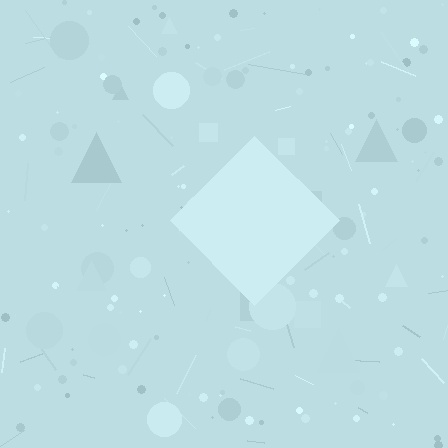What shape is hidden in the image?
A diamond is hidden in the image.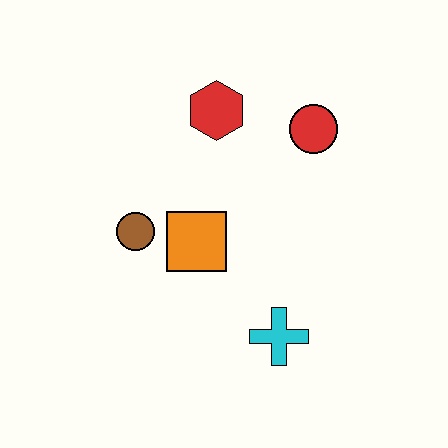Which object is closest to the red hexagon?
The red circle is closest to the red hexagon.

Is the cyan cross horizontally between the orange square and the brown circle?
No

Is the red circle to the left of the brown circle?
No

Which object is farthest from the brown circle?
The red circle is farthest from the brown circle.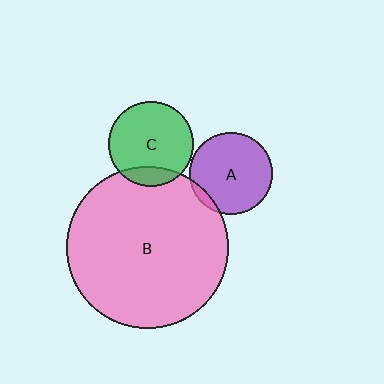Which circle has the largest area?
Circle B (pink).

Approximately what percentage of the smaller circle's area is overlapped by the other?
Approximately 15%.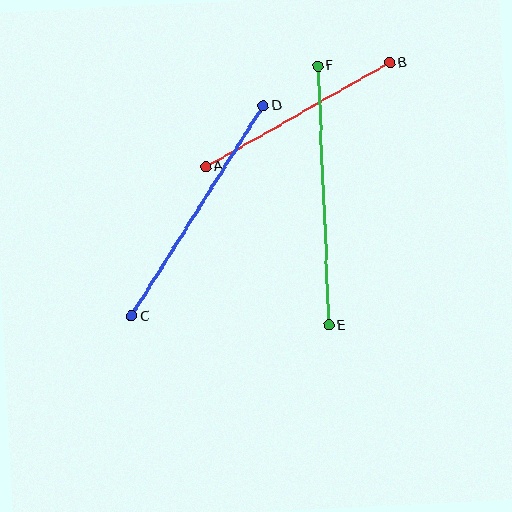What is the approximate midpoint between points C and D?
The midpoint is at approximately (197, 211) pixels.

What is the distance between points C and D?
The distance is approximately 248 pixels.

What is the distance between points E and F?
The distance is approximately 259 pixels.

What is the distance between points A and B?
The distance is approximately 211 pixels.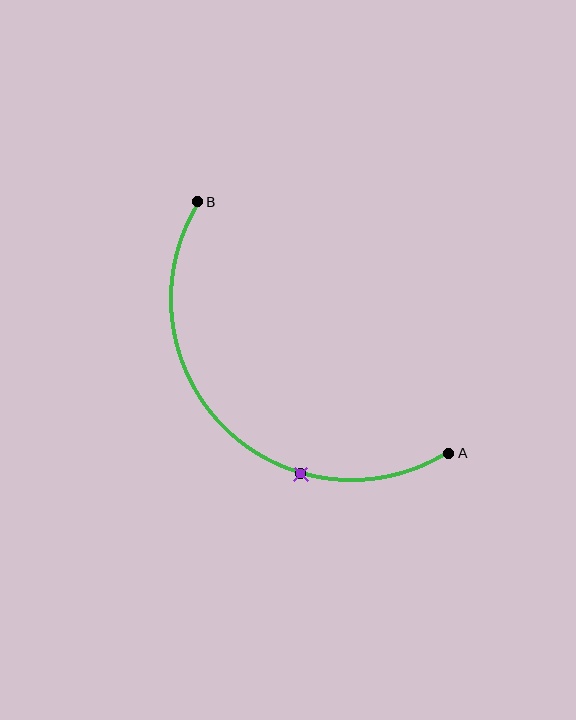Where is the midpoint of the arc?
The arc midpoint is the point on the curve farthest from the straight line joining A and B. It sits below and to the left of that line.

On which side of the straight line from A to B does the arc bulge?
The arc bulges below and to the left of the straight line connecting A and B.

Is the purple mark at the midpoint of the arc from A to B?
No. The purple mark lies on the arc but is closer to endpoint A. The arc midpoint would be at the point on the curve equidistant along the arc from both A and B.